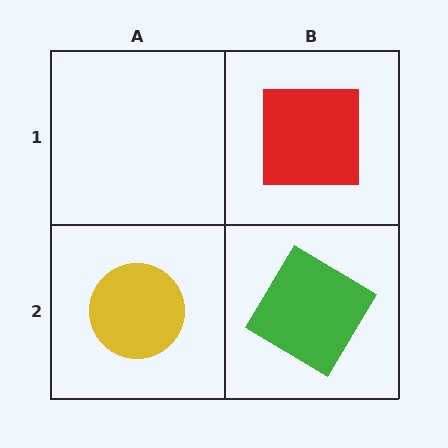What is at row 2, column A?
A yellow circle.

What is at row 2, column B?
A green diamond.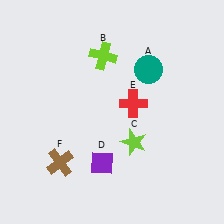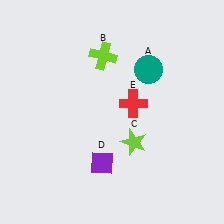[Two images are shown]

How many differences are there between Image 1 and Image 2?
There is 1 difference between the two images.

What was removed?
The brown cross (F) was removed in Image 2.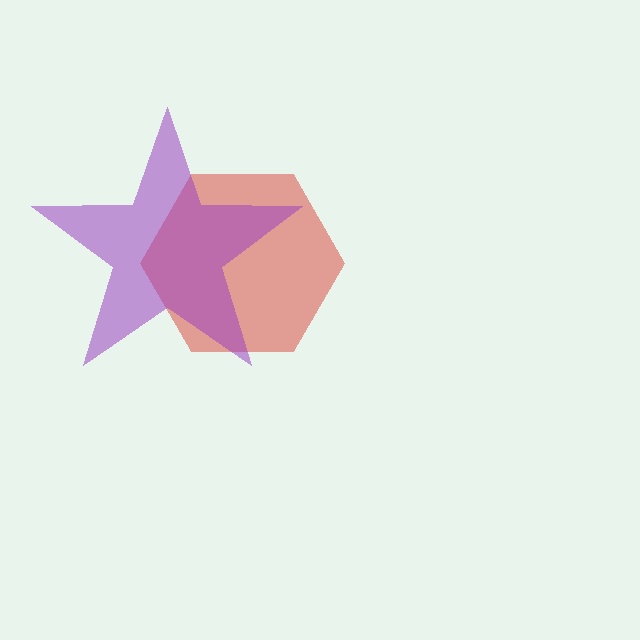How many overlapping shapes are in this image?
There are 2 overlapping shapes in the image.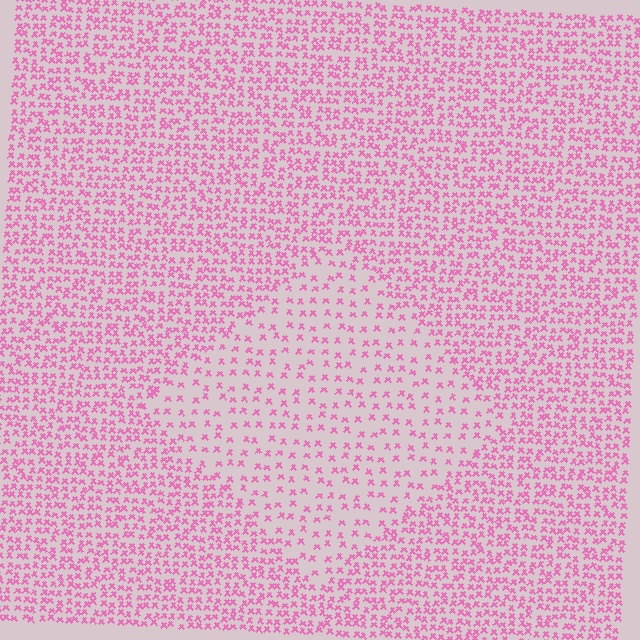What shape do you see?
I see a diamond.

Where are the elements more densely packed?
The elements are more densely packed outside the diamond boundary.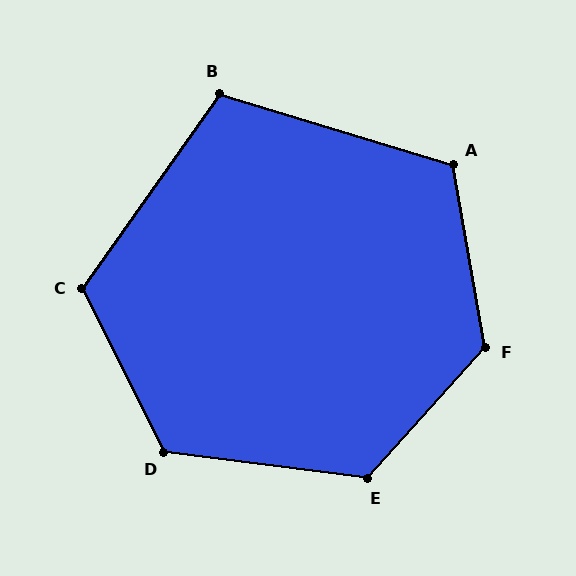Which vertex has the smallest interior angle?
B, at approximately 108 degrees.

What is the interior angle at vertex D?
Approximately 124 degrees (obtuse).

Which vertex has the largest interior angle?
F, at approximately 128 degrees.